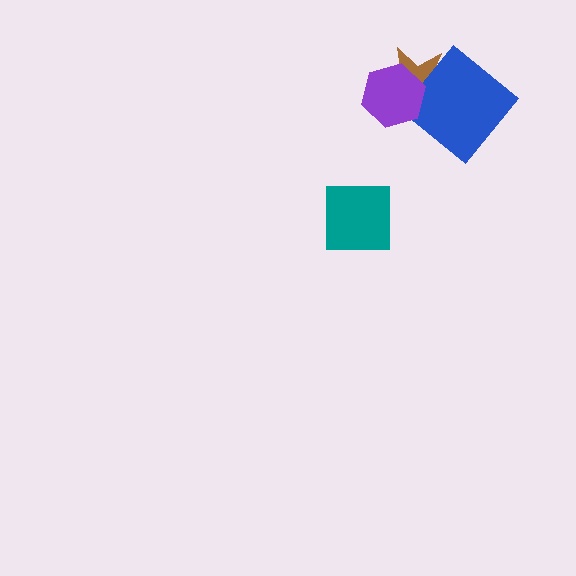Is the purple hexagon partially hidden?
No, no other shape covers it.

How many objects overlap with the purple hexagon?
2 objects overlap with the purple hexagon.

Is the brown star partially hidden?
Yes, it is partially covered by another shape.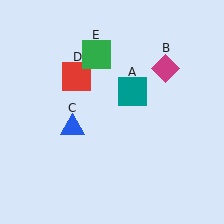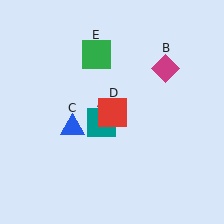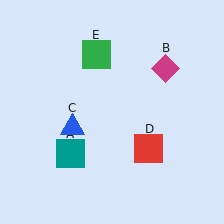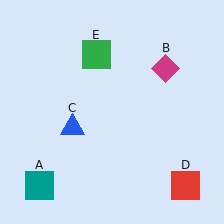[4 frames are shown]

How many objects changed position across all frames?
2 objects changed position: teal square (object A), red square (object D).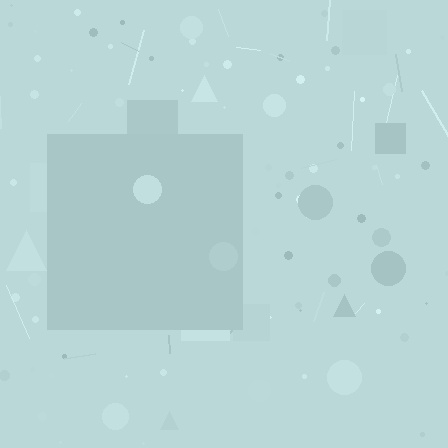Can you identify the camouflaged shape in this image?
The camouflaged shape is a square.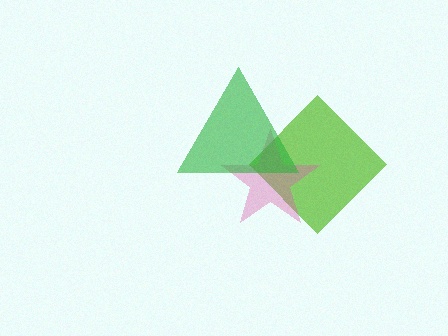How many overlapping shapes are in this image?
There are 3 overlapping shapes in the image.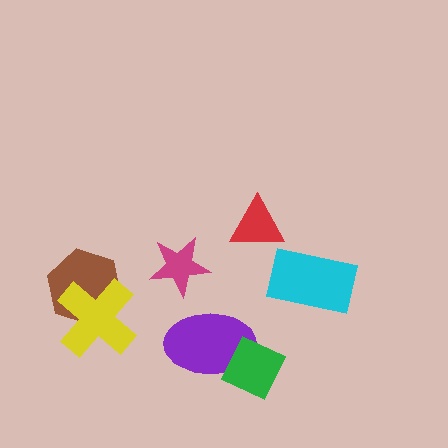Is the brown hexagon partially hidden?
Yes, it is partially covered by another shape.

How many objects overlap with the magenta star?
0 objects overlap with the magenta star.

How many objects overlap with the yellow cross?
1 object overlaps with the yellow cross.